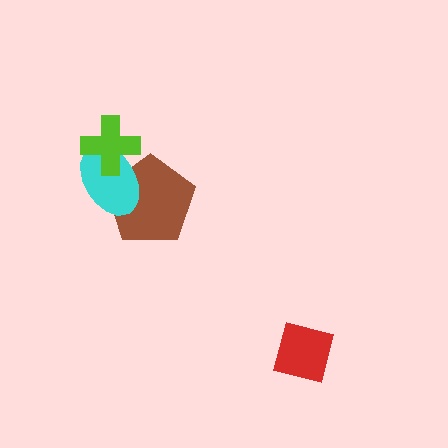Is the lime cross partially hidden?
No, no other shape covers it.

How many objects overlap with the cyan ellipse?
2 objects overlap with the cyan ellipse.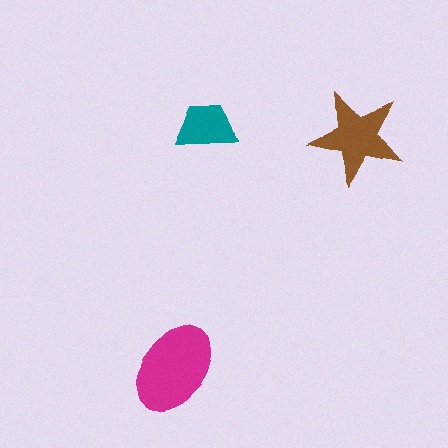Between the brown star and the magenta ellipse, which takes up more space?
The magenta ellipse.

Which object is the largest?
The magenta ellipse.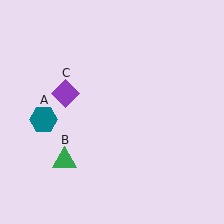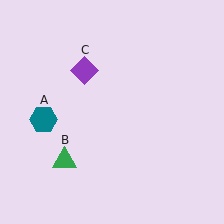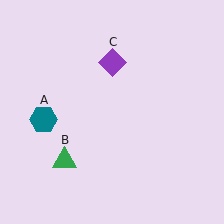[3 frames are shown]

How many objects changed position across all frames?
1 object changed position: purple diamond (object C).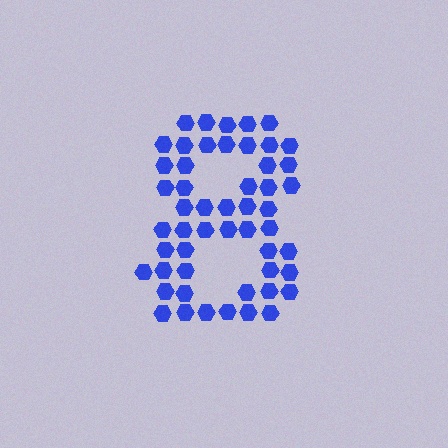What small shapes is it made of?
It is made of small hexagons.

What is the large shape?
The large shape is the digit 8.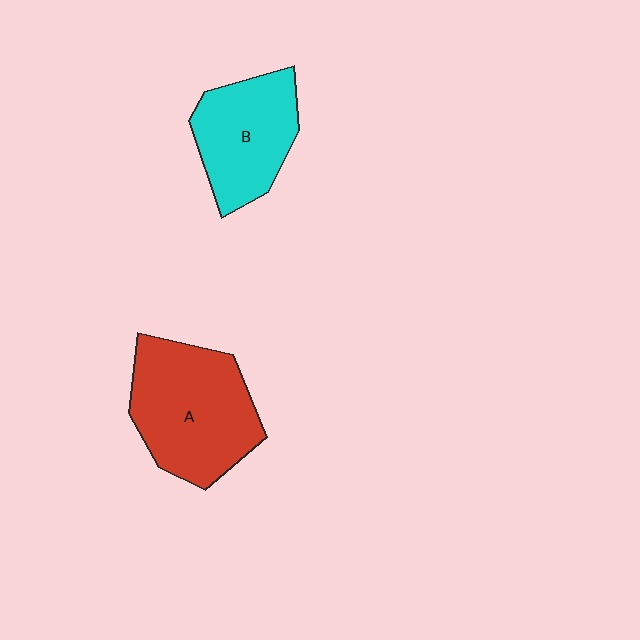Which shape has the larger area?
Shape A (red).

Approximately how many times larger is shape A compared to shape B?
Approximately 1.3 times.